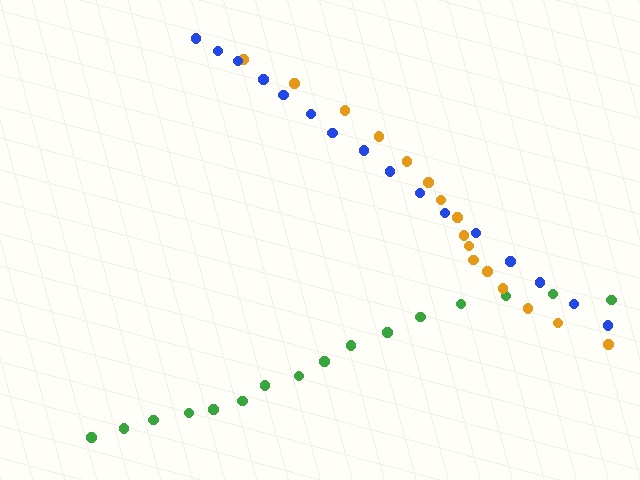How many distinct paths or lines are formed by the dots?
There are 3 distinct paths.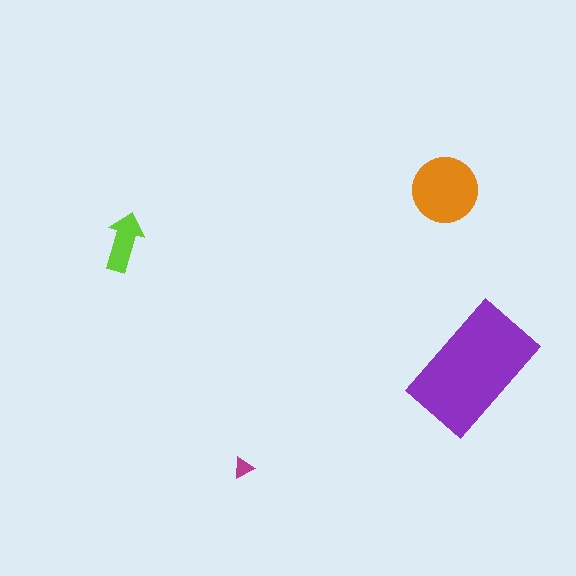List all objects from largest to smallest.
The purple rectangle, the orange circle, the lime arrow, the magenta triangle.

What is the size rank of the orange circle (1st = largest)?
2nd.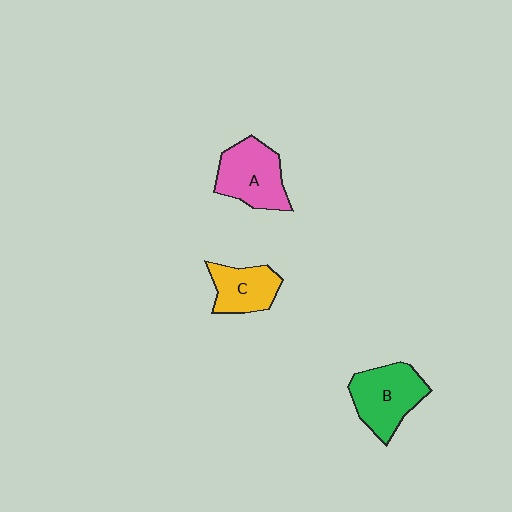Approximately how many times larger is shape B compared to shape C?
Approximately 1.4 times.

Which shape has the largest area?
Shape B (green).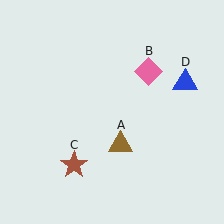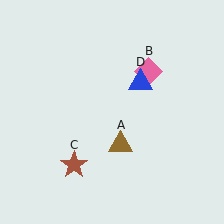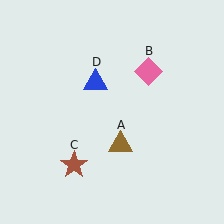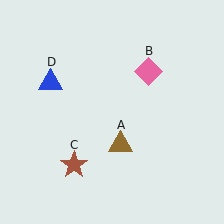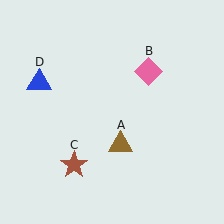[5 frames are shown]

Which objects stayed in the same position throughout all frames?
Brown triangle (object A) and pink diamond (object B) and brown star (object C) remained stationary.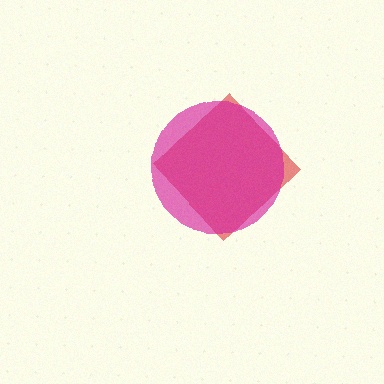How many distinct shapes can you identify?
There are 2 distinct shapes: a red diamond, a magenta circle.